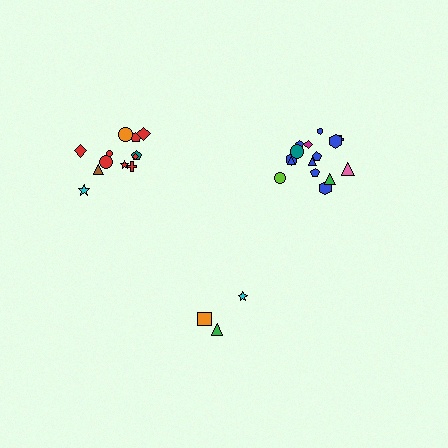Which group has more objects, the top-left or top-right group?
The top-right group.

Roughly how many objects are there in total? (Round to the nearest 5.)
Roughly 30 objects in total.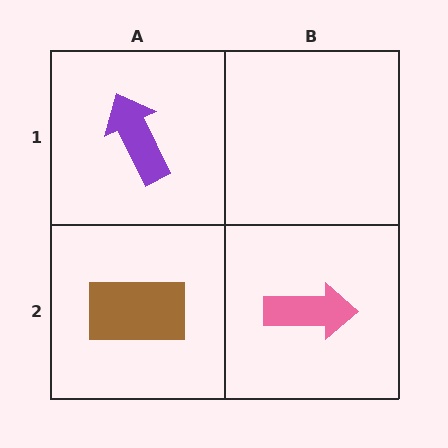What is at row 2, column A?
A brown rectangle.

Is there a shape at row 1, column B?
No, that cell is empty.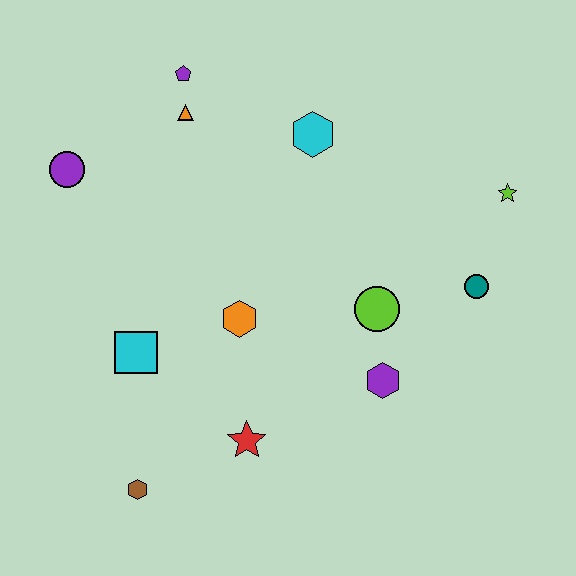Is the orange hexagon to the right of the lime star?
No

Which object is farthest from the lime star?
The brown hexagon is farthest from the lime star.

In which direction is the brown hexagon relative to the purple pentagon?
The brown hexagon is below the purple pentagon.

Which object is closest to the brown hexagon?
The red star is closest to the brown hexagon.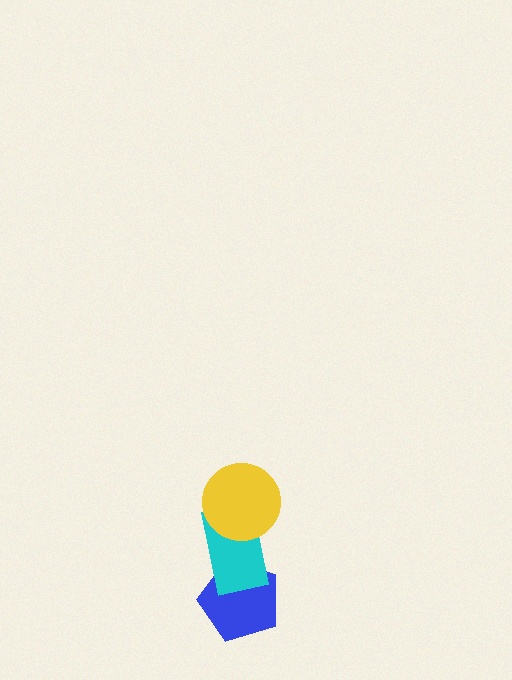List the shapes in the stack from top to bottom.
From top to bottom: the yellow circle, the cyan rectangle, the blue pentagon.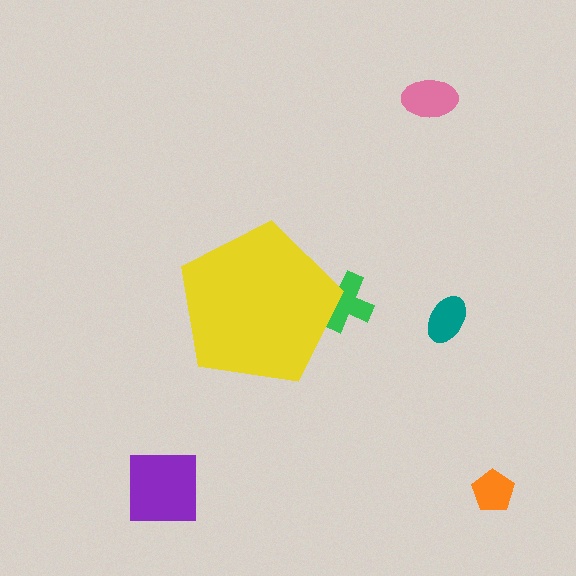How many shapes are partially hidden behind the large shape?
1 shape is partially hidden.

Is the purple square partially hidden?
No, the purple square is fully visible.